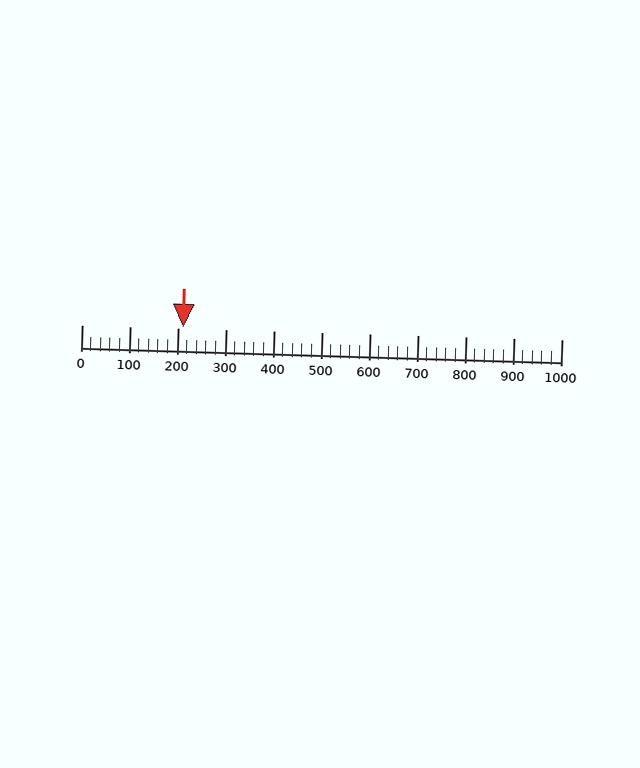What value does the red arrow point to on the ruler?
The red arrow points to approximately 212.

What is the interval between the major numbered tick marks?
The major tick marks are spaced 100 units apart.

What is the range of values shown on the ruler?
The ruler shows values from 0 to 1000.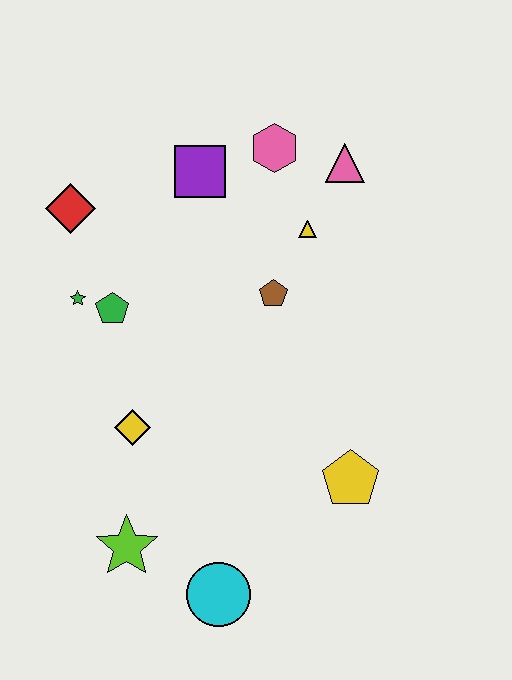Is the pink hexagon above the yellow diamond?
Yes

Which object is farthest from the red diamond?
The cyan circle is farthest from the red diamond.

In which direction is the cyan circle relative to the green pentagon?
The cyan circle is below the green pentagon.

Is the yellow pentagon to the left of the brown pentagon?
No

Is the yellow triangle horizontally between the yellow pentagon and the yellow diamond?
Yes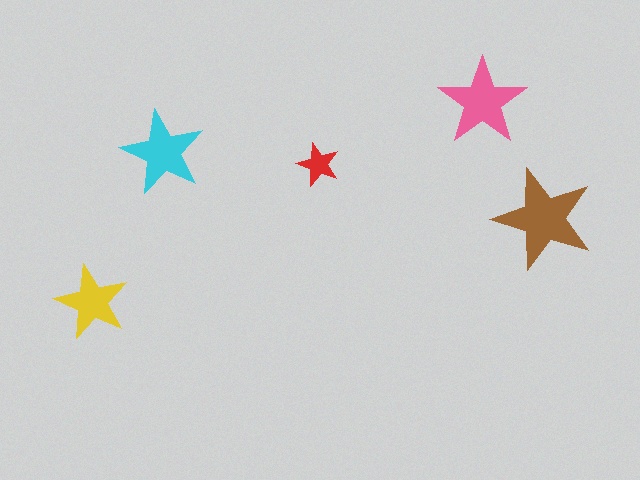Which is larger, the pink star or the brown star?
The brown one.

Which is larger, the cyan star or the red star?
The cyan one.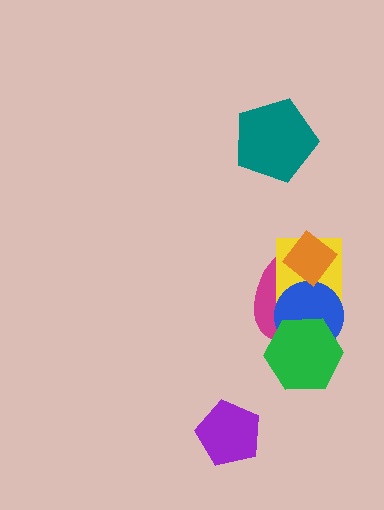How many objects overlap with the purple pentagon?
0 objects overlap with the purple pentagon.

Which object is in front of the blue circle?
The green hexagon is in front of the blue circle.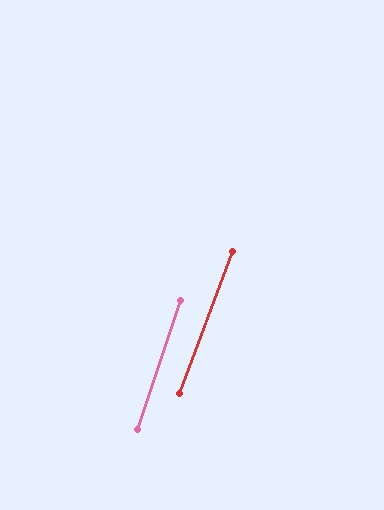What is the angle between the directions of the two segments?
Approximately 2 degrees.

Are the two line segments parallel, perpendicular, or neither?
Parallel — their directions differ by only 1.9°.